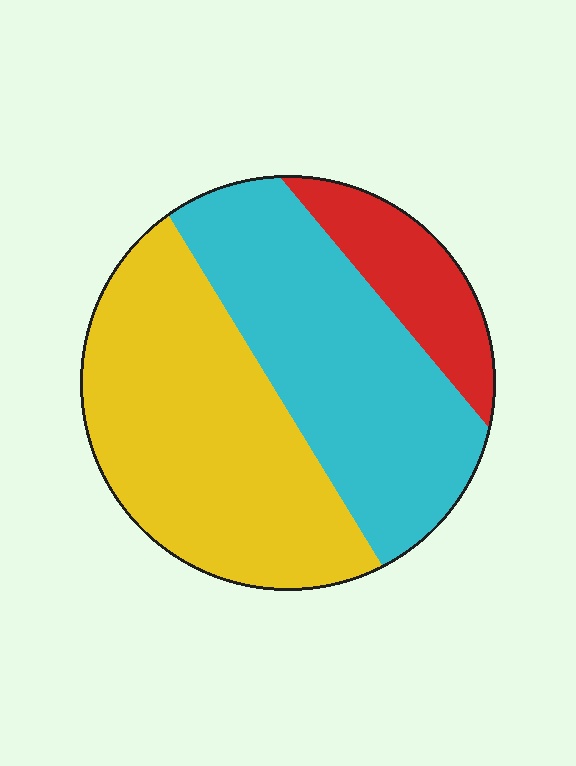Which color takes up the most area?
Yellow, at roughly 45%.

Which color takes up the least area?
Red, at roughly 15%.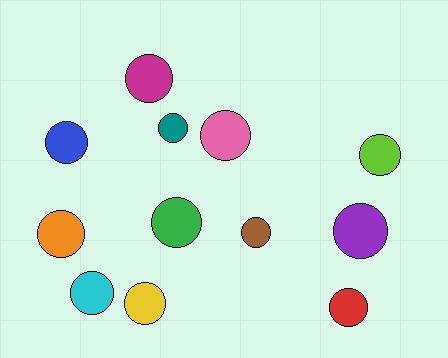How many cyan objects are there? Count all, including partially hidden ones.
There is 1 cyan object.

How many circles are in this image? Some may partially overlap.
There are 12 circles.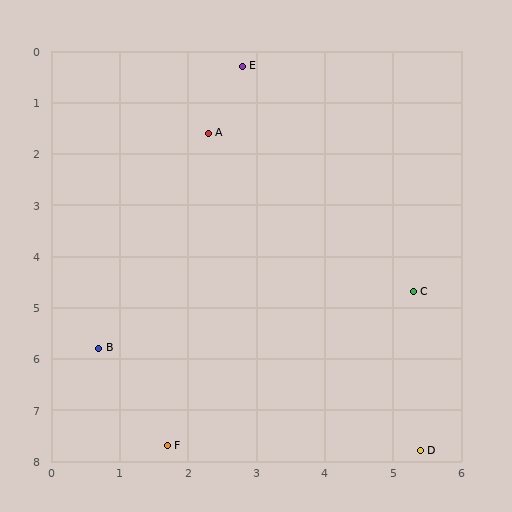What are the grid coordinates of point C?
Point C is at approximately (5.3, 4.7).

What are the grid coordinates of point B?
Point B is at approximately (0.7, 5.8).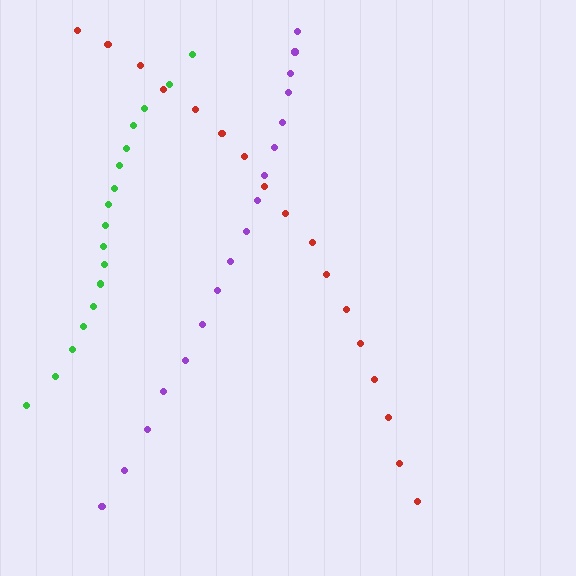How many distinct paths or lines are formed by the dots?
There are 3 distinct paths.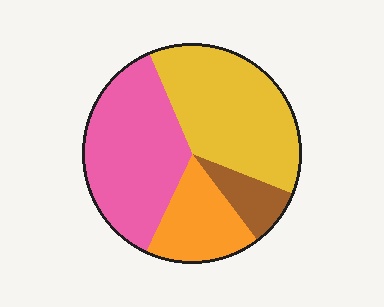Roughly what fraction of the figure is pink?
Pink takes up about three eighths (3/8) of the figure.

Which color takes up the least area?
Brown, at roughly 10%.